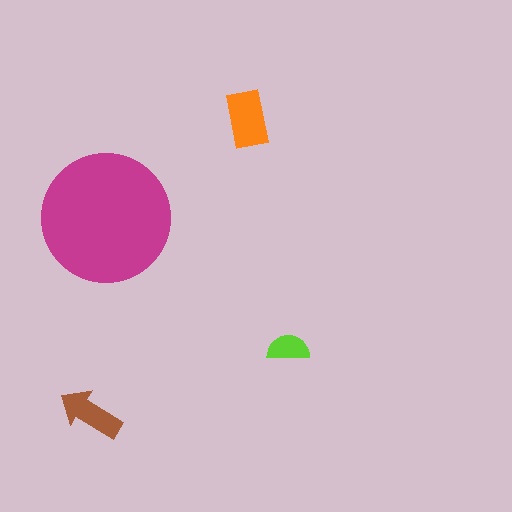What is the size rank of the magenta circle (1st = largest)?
1st.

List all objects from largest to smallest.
The magenta circle, the orange rectangle, the brown arrow, the lime semicircle.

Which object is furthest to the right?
The lime semicircle is rightmost.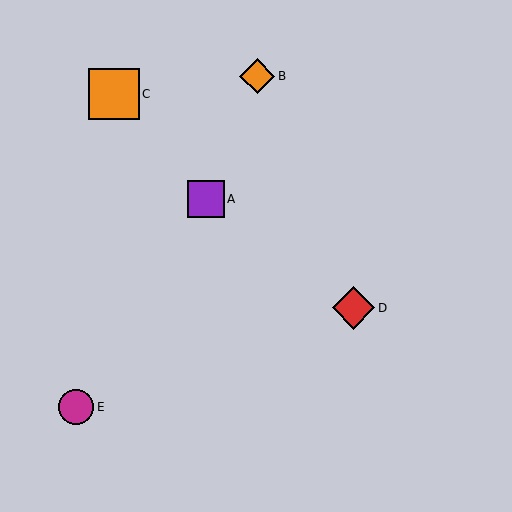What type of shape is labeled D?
Shape D is a red diamond.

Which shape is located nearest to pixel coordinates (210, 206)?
The purple square (labeled A) at (206, 199) is nearest to that location.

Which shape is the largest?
The orange square (labeled C) is the largest.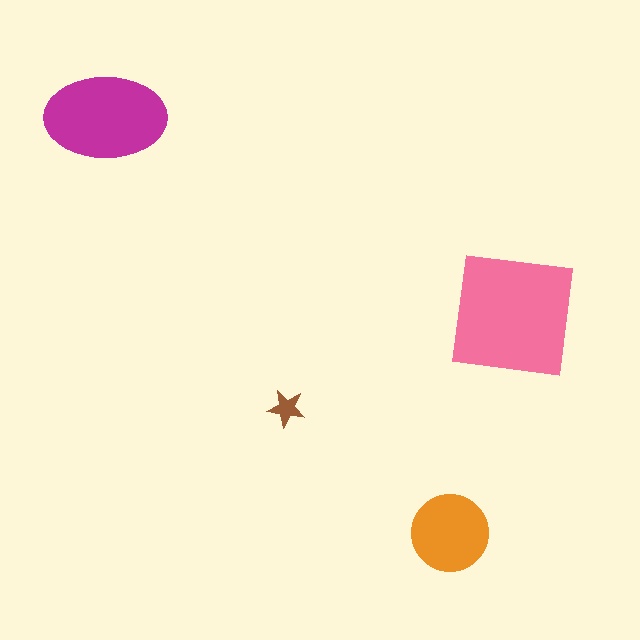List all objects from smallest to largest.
The brown star, the orange circle, the magenta ellipse, the pink square.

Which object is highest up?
The magenta ellipse is topmost.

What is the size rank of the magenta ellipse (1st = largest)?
2nd.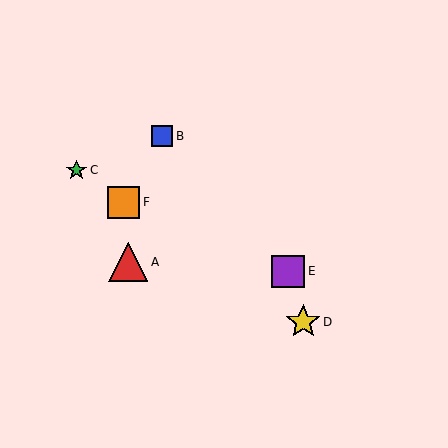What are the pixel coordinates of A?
Object A is at (128, 262).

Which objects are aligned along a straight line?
Objects C, D, F are aligned along a straight line.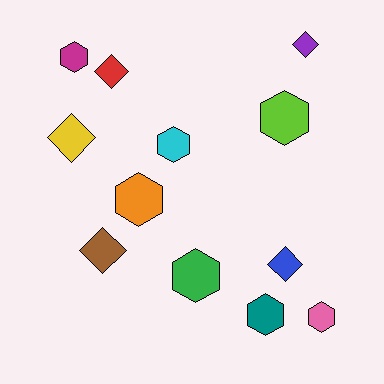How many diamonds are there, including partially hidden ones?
There are 5 diamonds.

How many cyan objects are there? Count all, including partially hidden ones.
There is 1 cyan object.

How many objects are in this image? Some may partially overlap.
There are 12 objects.